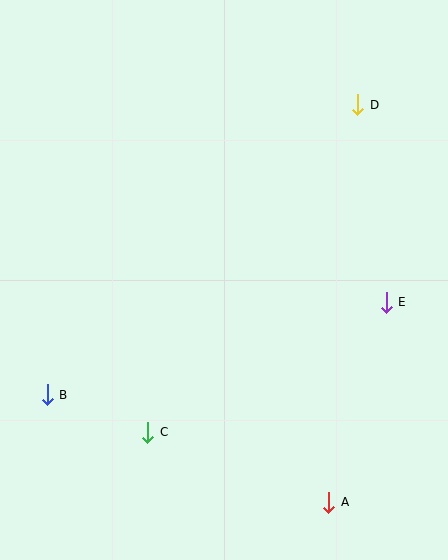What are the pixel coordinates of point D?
Point D is at (358, 105).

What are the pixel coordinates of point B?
Point B is at (47, 395).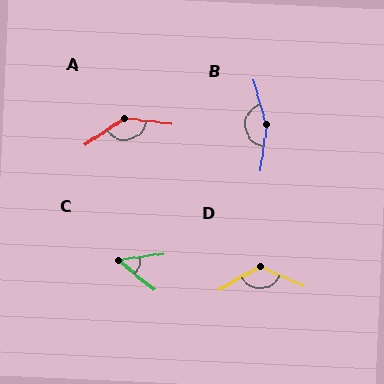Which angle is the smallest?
C, at approximately 47 degrees.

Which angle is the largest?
B, at approximately 157 degrees.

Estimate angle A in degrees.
Approximately 140 degrees.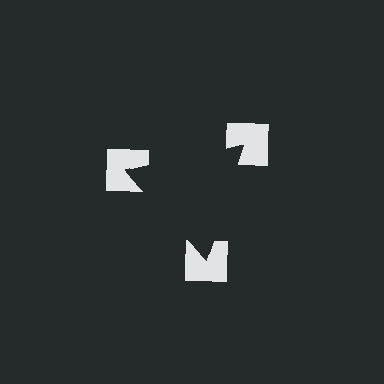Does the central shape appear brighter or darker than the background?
It typically appears slightly darker than the background, even though no actual brightness change is drawn.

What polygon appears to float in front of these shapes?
An illusory triangle — its edges are inferred from the aligned wedge cuts in the notched squares, not physically drawn.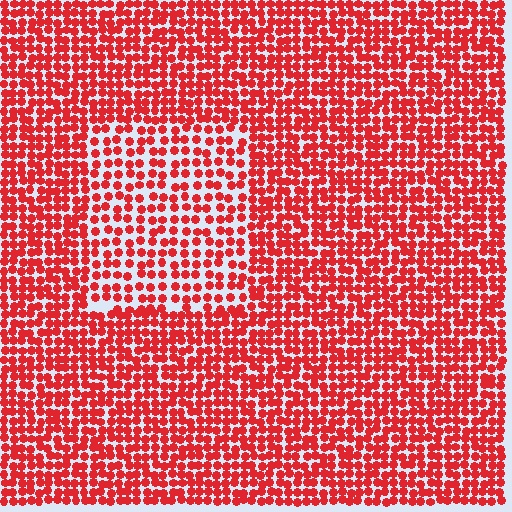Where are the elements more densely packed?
The elements are more densely packed outside the rectangle boundary.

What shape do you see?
I see a rectangle.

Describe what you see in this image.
The image contains small red elements arranged at two different densities. A rectangle-shaped region is visible where the elements are less densely packed than the surrounding area.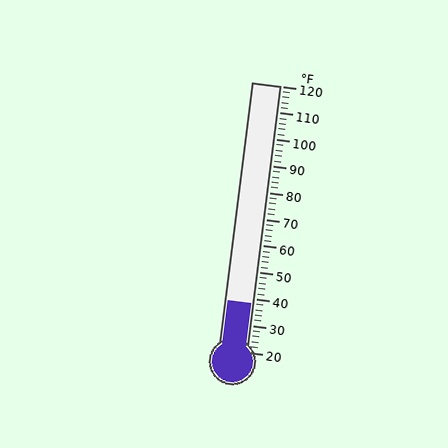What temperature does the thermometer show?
The thermometer shows approximately 38°F.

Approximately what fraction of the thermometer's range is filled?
The thermometer is filled to approximately 20% of its range.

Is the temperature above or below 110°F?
The temperature is below 110°F.